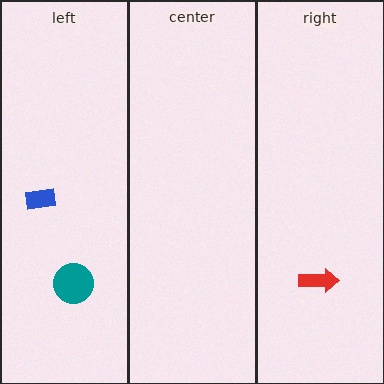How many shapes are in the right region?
1.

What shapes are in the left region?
The teal circle, the blue rectangle.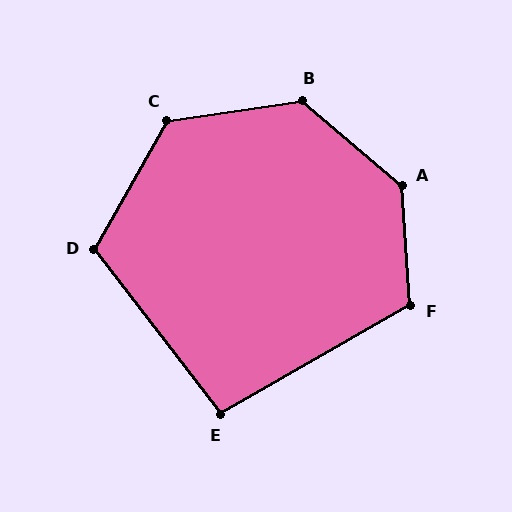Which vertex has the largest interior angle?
A, at approximately 134 degrees.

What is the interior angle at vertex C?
Approximately 128 degrees (obtuse).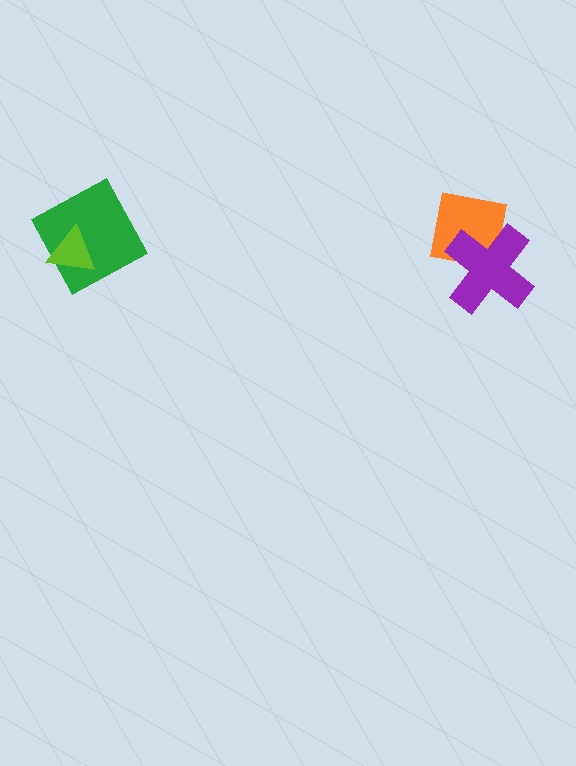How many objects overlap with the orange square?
1 object overlaps with the orange square.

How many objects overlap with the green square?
1 object overlaps with the green square.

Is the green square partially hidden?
Yes, it is partially covered by another shape.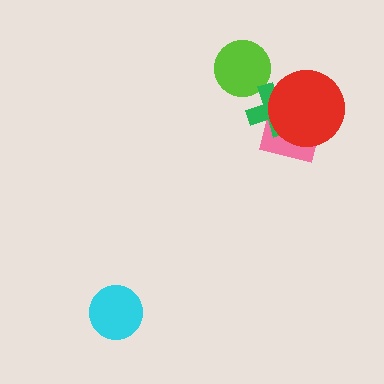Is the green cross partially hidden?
Yes, it is partially covered by another shape.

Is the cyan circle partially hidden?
No, no other shape covers it.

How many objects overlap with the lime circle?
0 objects overlap with the lime circle.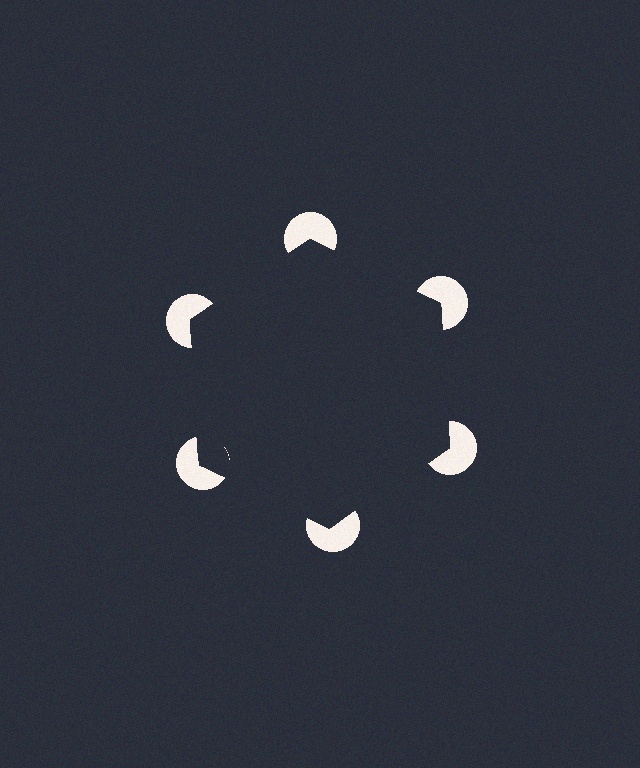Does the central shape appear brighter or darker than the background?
It typically appears slightly darker than the background, even though no actual brightness change is drawn.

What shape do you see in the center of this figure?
An illusory hexagon — its edges are inferred from the aligned wedge cuts in the pac-man discs, not physically drawn.